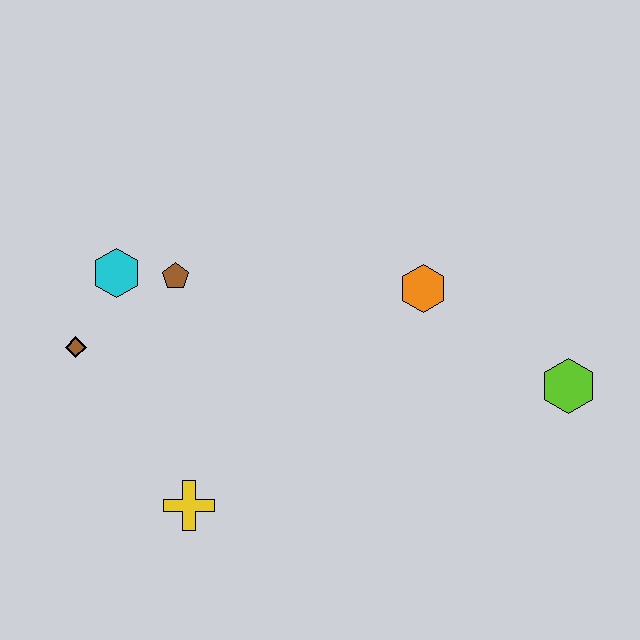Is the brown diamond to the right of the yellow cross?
No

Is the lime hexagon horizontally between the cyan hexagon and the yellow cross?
No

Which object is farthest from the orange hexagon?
The brown diamond is farthest from the orange hexagon.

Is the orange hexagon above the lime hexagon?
Yes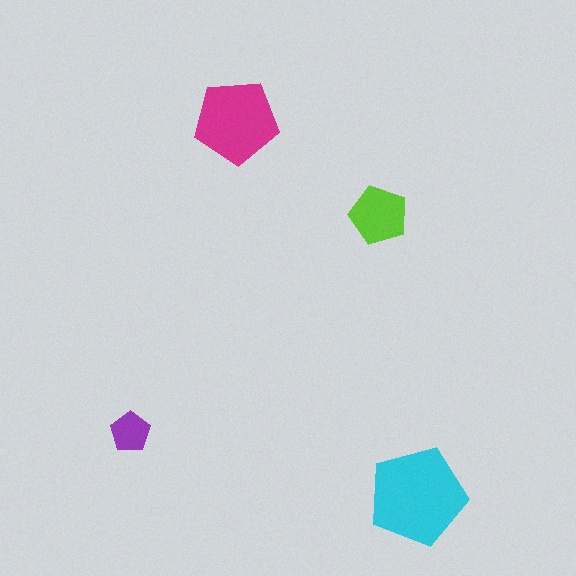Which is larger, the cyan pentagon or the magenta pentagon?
The cyan one.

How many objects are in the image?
There are 4 objects in the image.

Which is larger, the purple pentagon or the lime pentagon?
The lime one.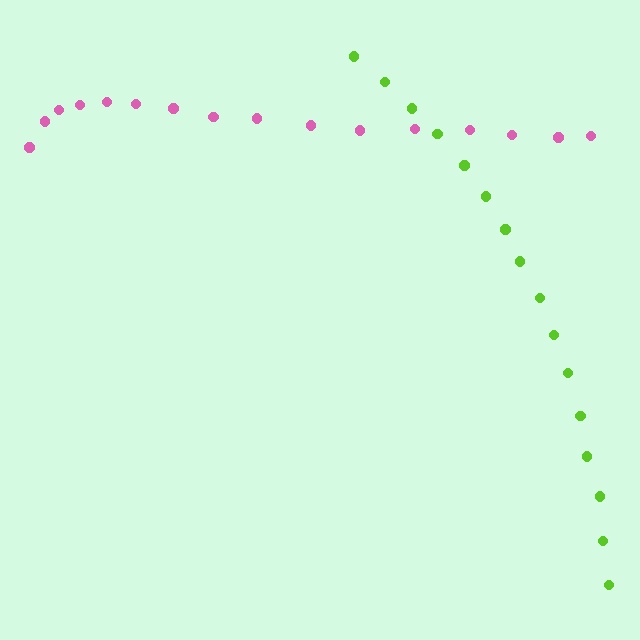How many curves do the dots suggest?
There are 2 distinct paths.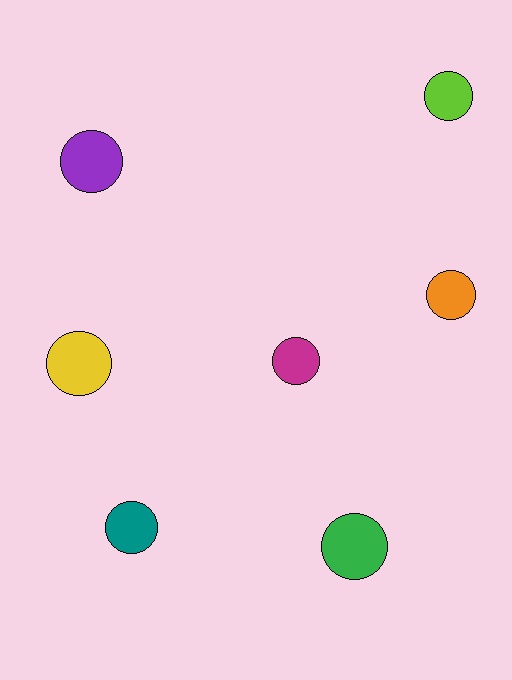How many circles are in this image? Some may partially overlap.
There are 7 circles.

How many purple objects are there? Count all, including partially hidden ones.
There is 1 purple object.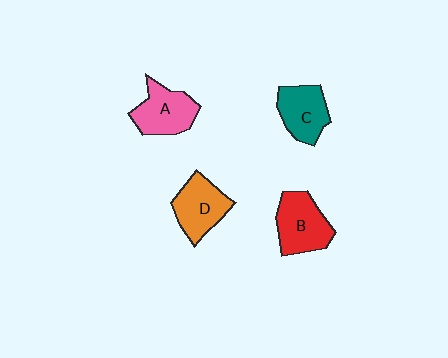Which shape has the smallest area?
Shape C (teal).